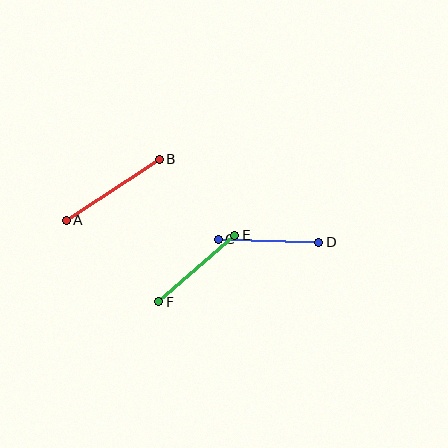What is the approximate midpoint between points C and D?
The midpoint is at approximately (269, 241) pixels.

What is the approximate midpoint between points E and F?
The midpoint is at approximately (197, 269) pixels.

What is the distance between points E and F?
The distance is approximately 101 pixels.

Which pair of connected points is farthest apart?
Points A and B are farthest apart.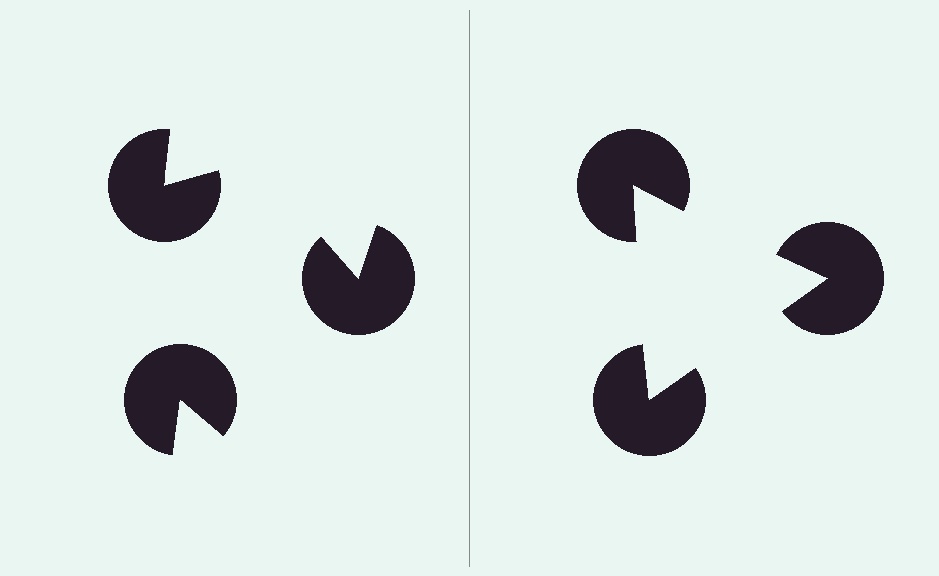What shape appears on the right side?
An illusory triangle.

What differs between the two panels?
The pac-man discs are positioned identically on both sides; only the wedge orientations differ. On the right they align to a triangle; on the left they are misaligned.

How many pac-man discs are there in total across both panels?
6 — 3 on each side.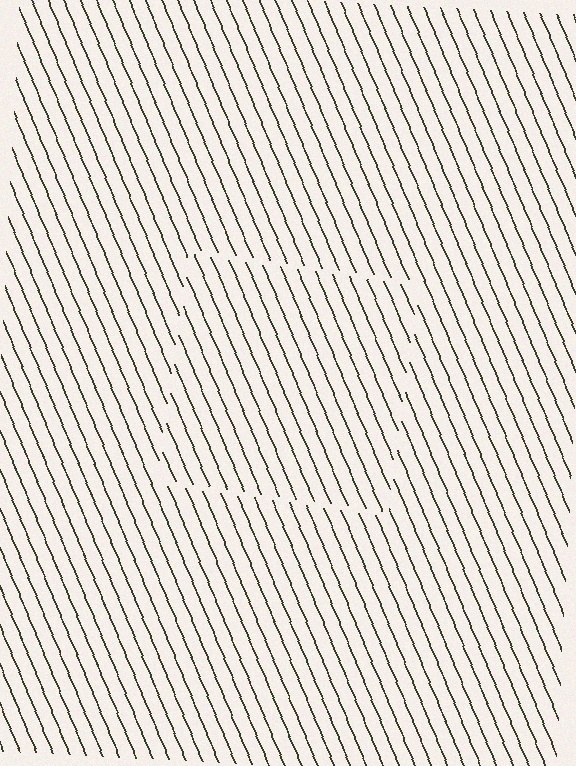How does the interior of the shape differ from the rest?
The interior of the shape contains the same grating, shifted by half a period — the contour is defined by the phase discontinuity where line-ends from the inner and outer gratings abut.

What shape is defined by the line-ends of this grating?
An illusory square. The interior of the shape contains the same grating, shifted by half a period — the contour is defined by the phase discontinuity where line-ends from the inner and outer gratings abut.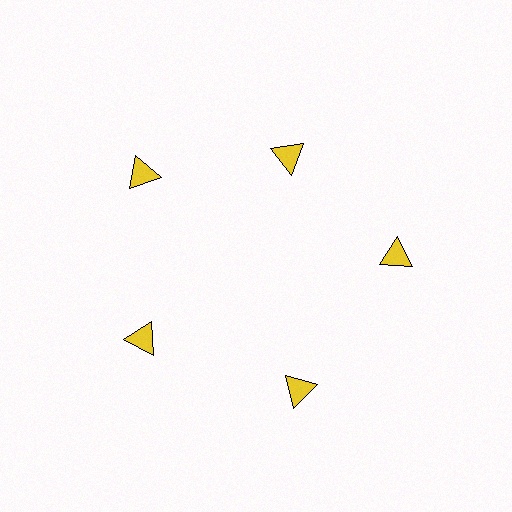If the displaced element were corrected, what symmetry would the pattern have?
It would have 5-fold rotational symmetry — the pattern would map onto itself every 72 degrees.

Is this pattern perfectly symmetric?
No. The 5 yellow triangles are arranged in a ring, but one element near the 1 o'clock position is pulled inward toward the center, breaking the 5-fold rotational symmetry.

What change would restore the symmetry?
The symmetry would be restored by moving it outward, back onto the ring so that all 5 triangles sit at equal angles and equal distance from the center.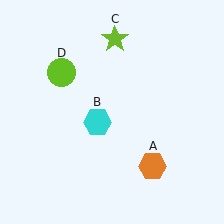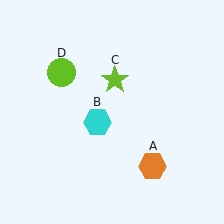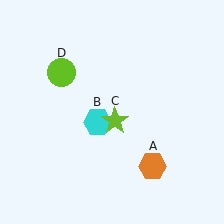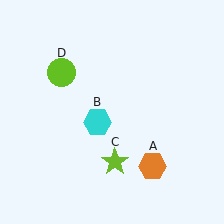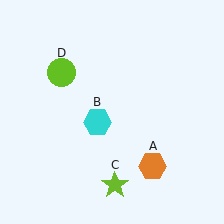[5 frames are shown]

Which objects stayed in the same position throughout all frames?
Orange hexagon (object A) and cyan hexagon (object B) and lime circle (object D) remained stationary.